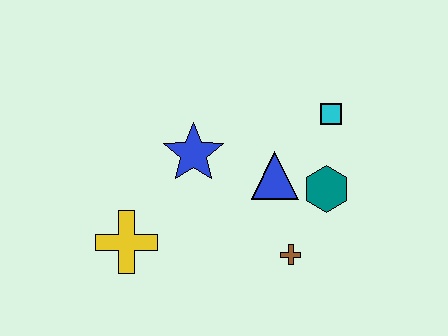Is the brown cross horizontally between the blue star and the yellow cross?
No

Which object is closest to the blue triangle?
The teal hexagon is closest to the blue triangle.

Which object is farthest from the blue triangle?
The yellow cross is farthest from the blue triangle.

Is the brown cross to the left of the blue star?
No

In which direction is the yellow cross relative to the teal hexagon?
The yellow cross is to the left of the teal hexagon.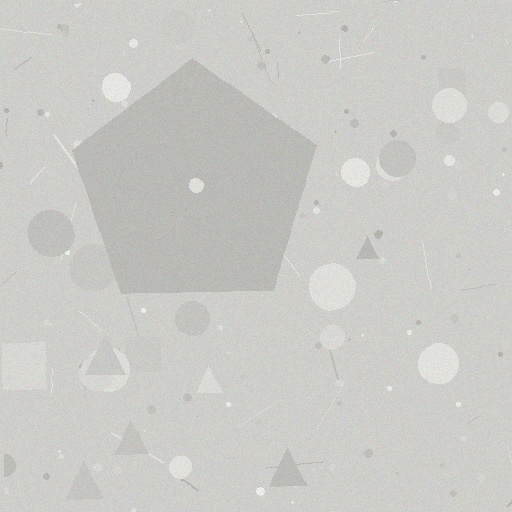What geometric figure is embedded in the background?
A pentagon is embedded in the background.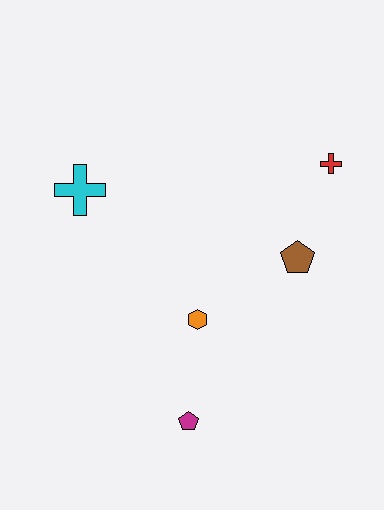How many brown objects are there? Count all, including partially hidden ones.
There is 1 brown object.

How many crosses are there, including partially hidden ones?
There are 2 crosses.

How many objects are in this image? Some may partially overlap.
There are 5 objects.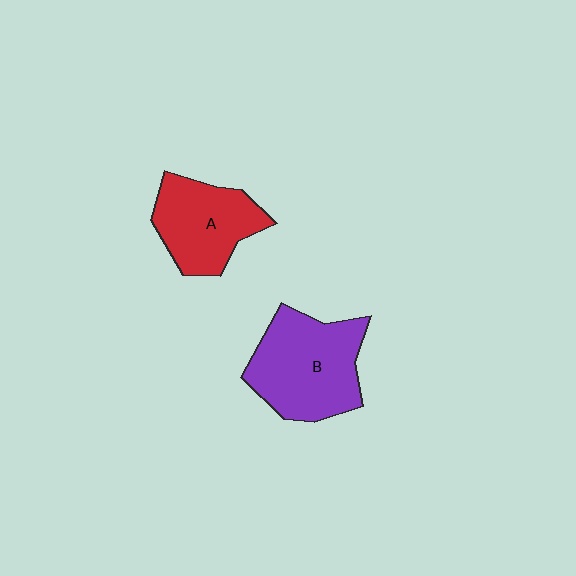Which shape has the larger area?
Shape B (purple).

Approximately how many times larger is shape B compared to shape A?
Approximately 1.3 times.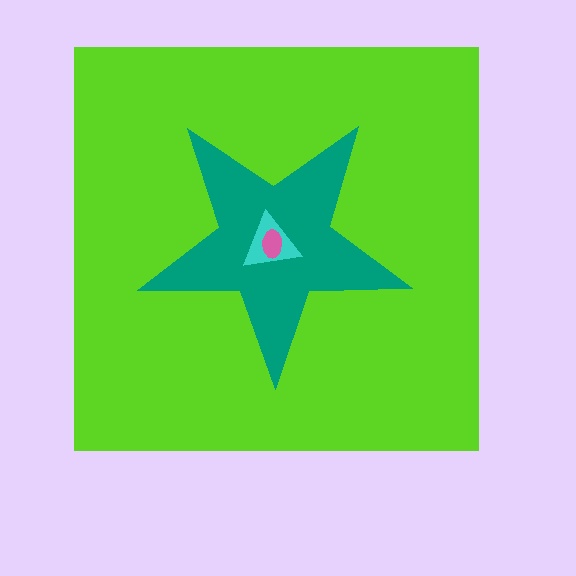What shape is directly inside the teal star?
The cyan triangle.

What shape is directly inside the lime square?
The teal star.